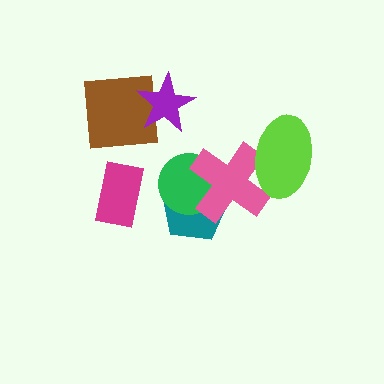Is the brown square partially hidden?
Yes, it is partially covered by another shape.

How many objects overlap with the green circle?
2 objects overlap with the green circle.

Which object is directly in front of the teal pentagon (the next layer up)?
The green circle is directly in front of the teal pentagon.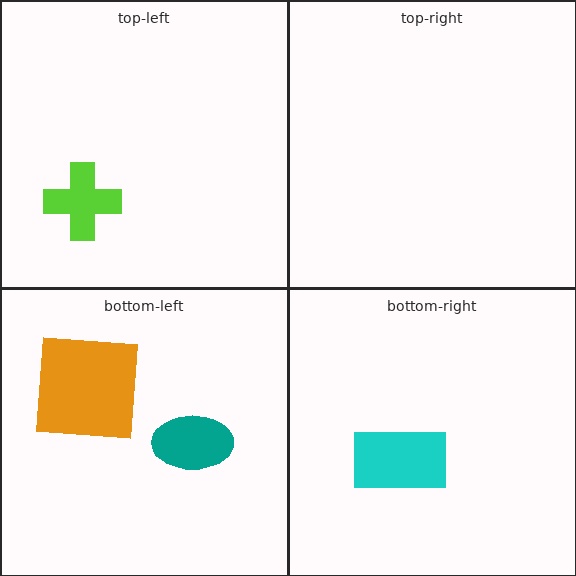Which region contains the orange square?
The bottom-left region.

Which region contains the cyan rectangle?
The bottom-right region.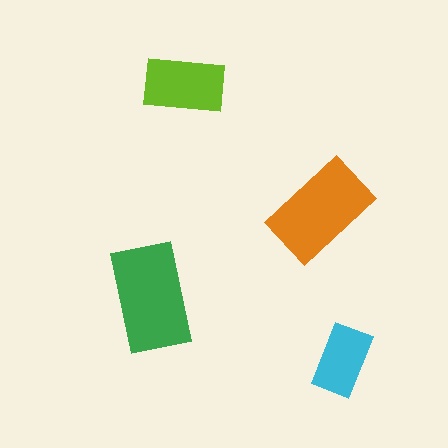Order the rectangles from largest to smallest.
the green one, the orange one, the lime one, the cyan one.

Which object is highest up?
The lime rectangle is topmost.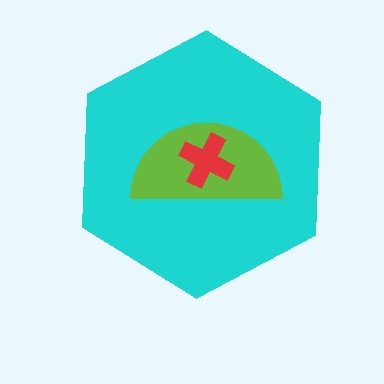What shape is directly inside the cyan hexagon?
The lime semicircle.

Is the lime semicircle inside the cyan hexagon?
Yes.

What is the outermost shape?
The cyan hexagon.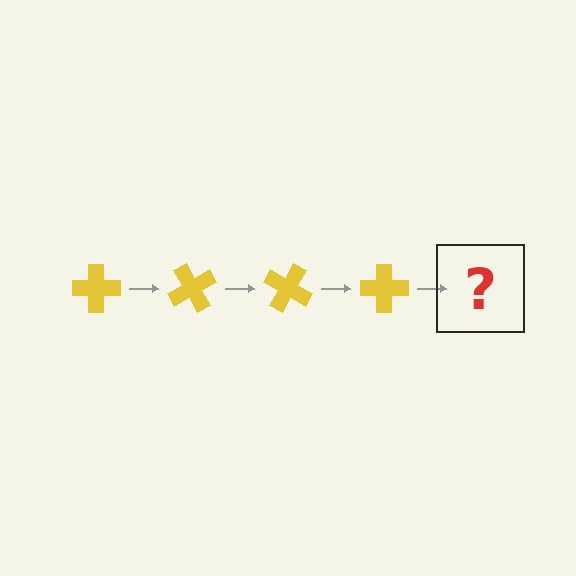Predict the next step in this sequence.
The next step is a yellow cross rotated 240 degrees.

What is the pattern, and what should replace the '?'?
The pattern is that the cross rotates 60 degrees each step. The '?' should be a yellow cross rotated 240 degrees.